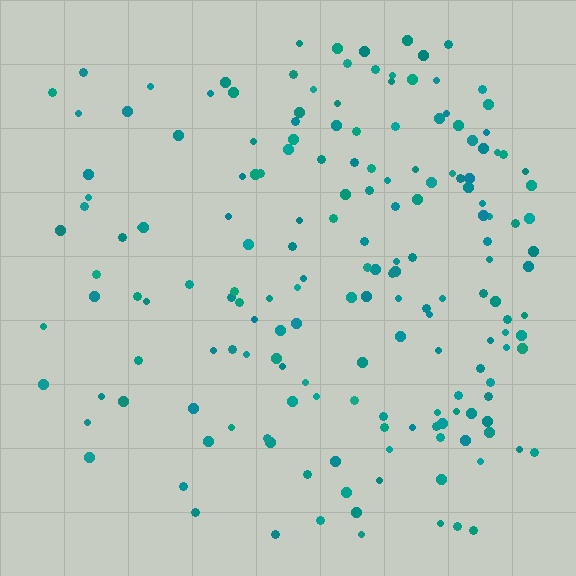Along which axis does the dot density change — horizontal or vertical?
Horizontal.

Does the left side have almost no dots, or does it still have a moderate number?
Still a moderate number, just noticeably fewer than the right.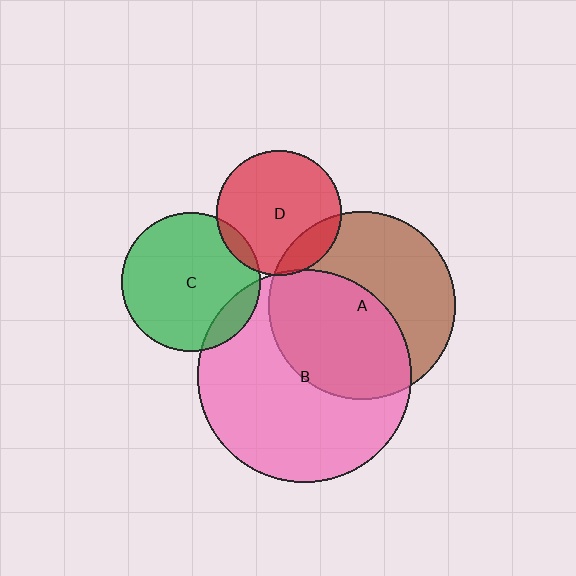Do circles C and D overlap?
Yes.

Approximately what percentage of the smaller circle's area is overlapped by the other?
Approximately 10%.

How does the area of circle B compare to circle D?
Approximately 2.9 times.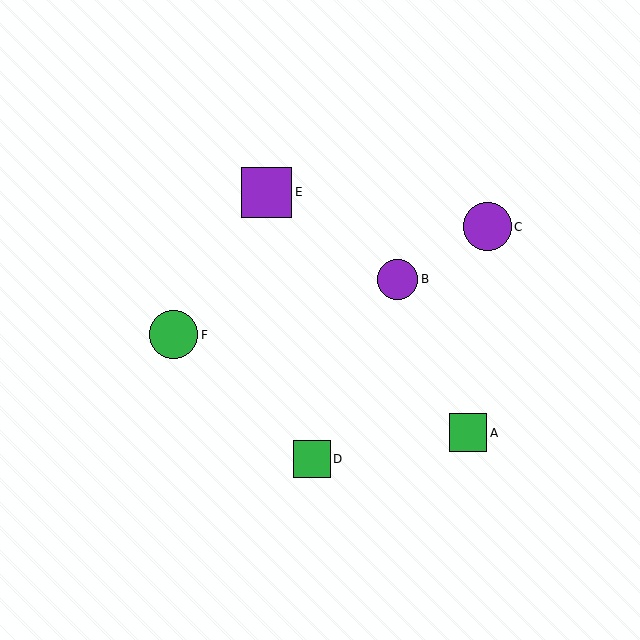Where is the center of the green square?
The center of the green square is at (312, 459).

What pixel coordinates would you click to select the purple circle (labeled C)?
Click at (487, 227) to select the purple circle C.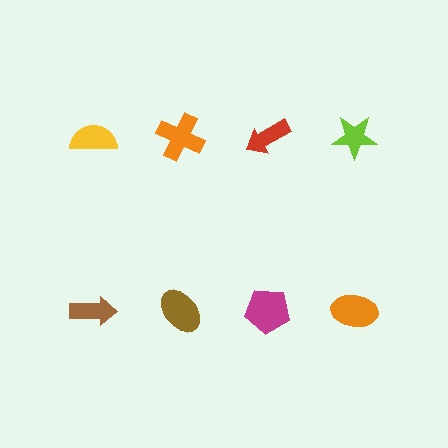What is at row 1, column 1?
A yellow semicircle.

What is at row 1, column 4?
A lime star.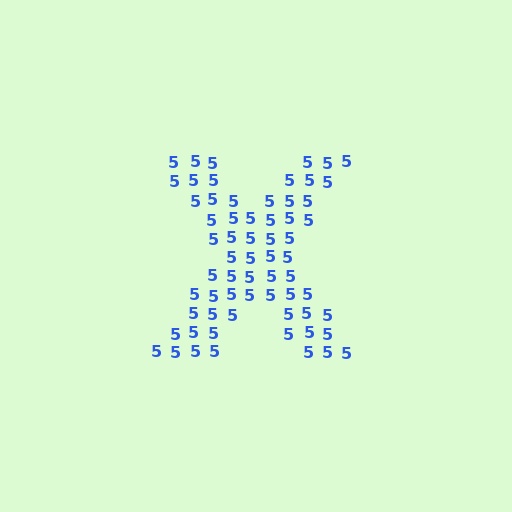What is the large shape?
The large shape is the letter X.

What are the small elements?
The small elements are digit 5's.